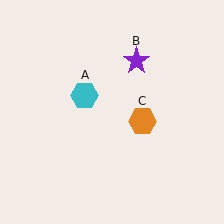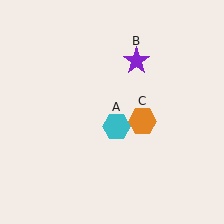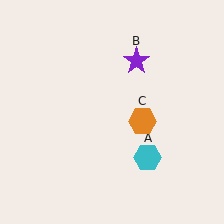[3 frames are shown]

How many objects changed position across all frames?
1 object changed position: cyan hexagon (object A).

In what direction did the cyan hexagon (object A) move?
The cyan hexagon (object A) moved down and to the right.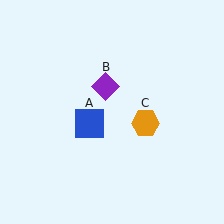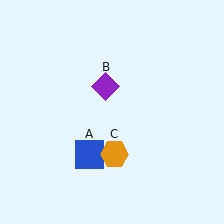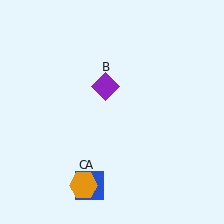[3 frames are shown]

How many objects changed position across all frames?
2 objects changed position: blue square (object A), orange hexagon (object C).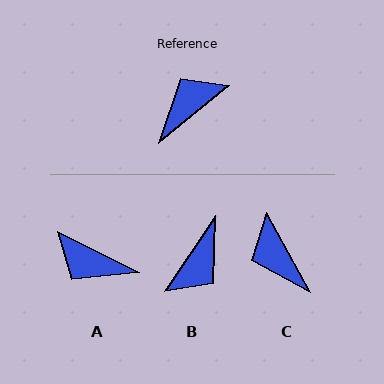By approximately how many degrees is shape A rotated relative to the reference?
Approximately 115 degrees counter-clockwise.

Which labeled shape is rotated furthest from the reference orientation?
B, about 163 degrees away.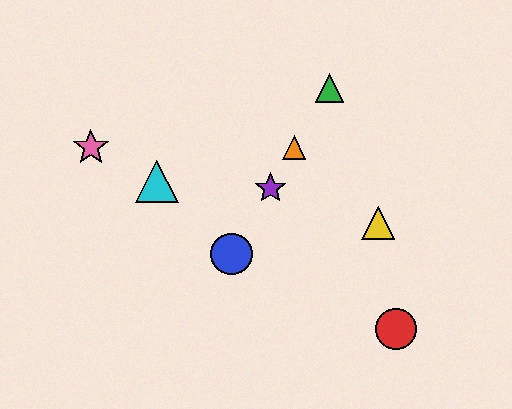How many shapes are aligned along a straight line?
4 shapes (the blue circle, the green triangle, the purple star, the orange triangle) are aligned along a straight line.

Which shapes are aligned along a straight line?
The blue circle, the green triangle, the purple star, the orange triangle are aligned along a straight line.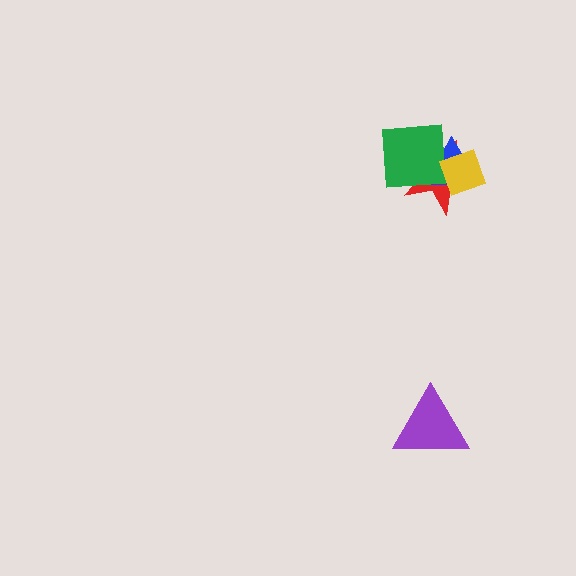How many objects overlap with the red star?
3 objects overlap with the red star.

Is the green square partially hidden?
Yes, it is partially covered by another shape.